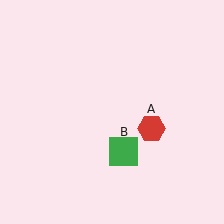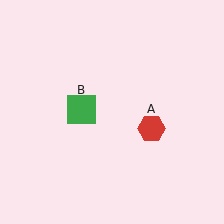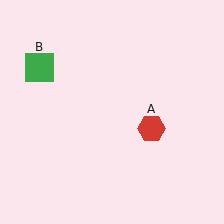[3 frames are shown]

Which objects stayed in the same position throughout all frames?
Red hexagon (object A) remained stationary.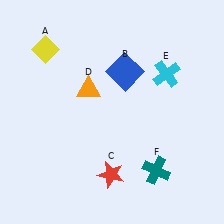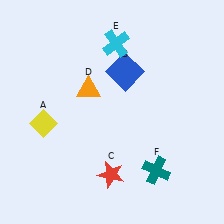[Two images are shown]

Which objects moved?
The objects that moved are: the yellow diamond (A), the cyan cross (E).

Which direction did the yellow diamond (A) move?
The yellow diamond (A) moved down.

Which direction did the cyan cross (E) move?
The cyan cross (E) moved left.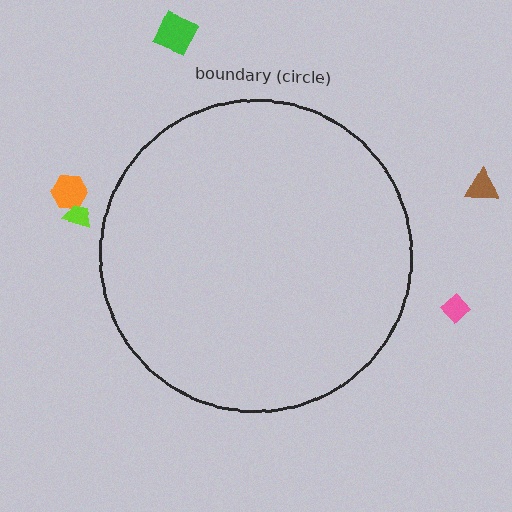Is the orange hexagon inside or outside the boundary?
Outside.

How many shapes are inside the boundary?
0 inside, 5 outside.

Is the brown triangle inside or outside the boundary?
Outside.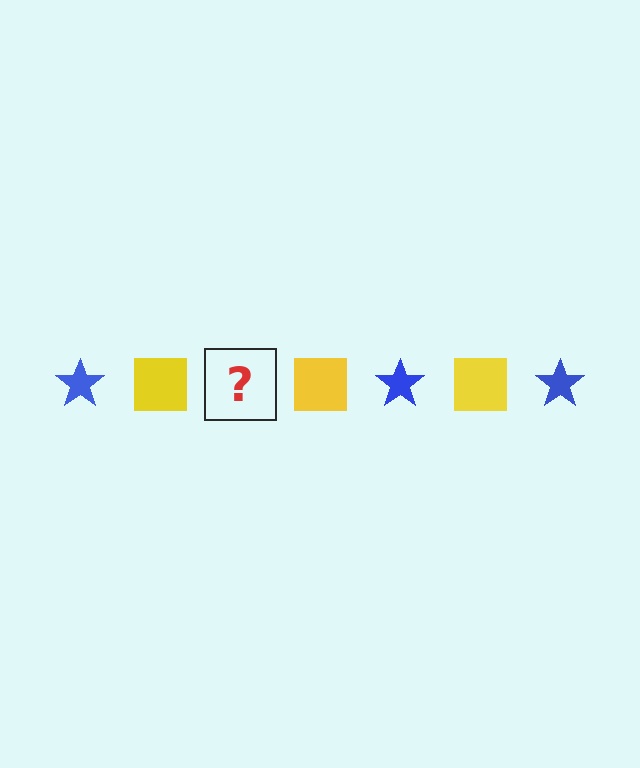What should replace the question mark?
The question mark should be replaced with a blue star.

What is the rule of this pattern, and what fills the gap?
The rule is that the pattern alternates between blue star and yellow square. The gap should be filled with a blue star.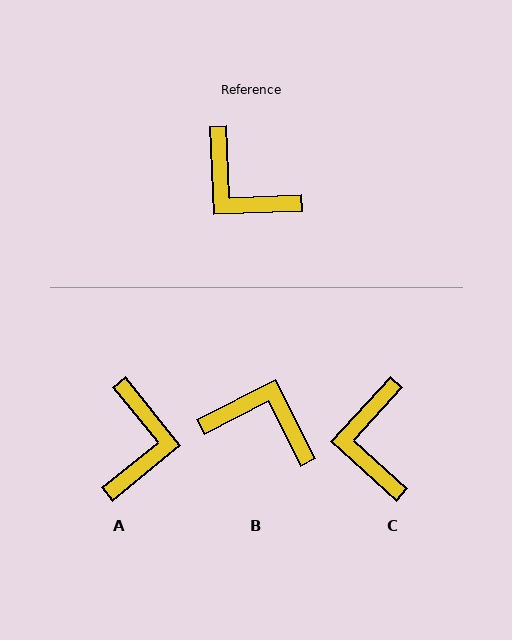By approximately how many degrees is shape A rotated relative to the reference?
Approximately 127 degrees counter-clockwise.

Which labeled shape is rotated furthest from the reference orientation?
B, about 156 degrees away.